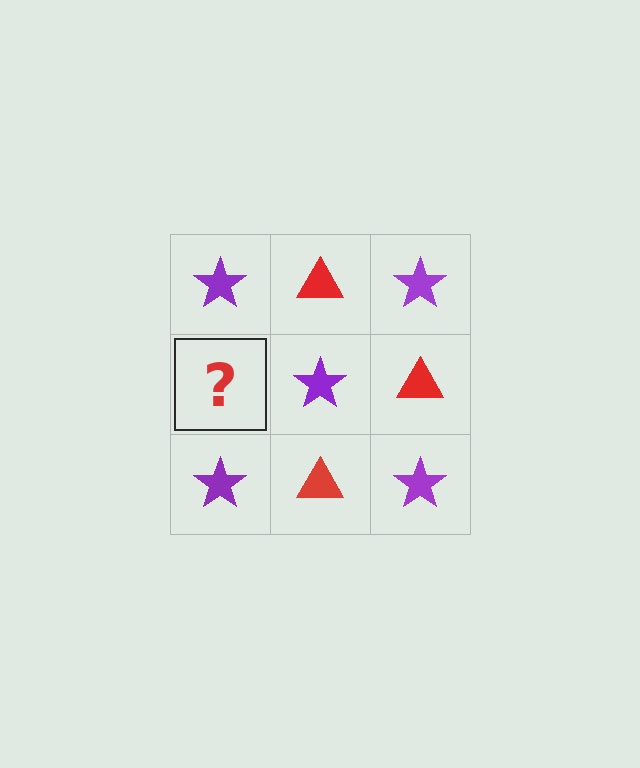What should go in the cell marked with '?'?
The missing cell should contain a red triangle.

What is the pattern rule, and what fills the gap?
The rule is that it alternates purple star and red triangle in a checkerboard pattern. The gap should be filled with a red triangle.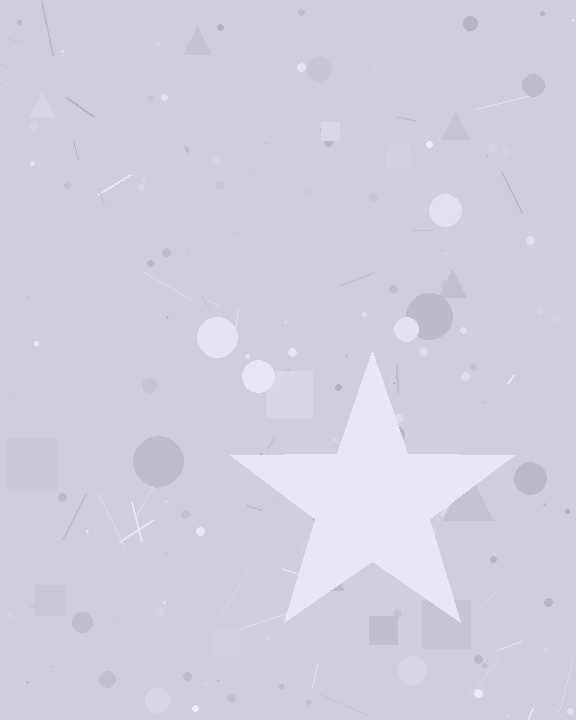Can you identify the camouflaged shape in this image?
The camouflaged shape is a star.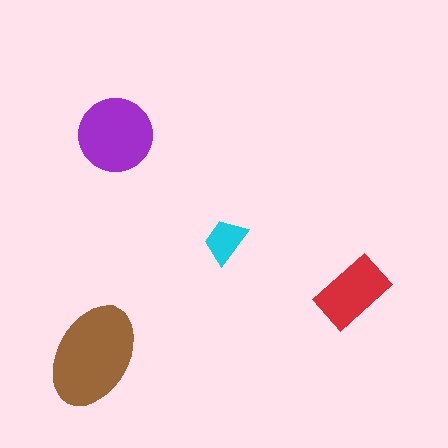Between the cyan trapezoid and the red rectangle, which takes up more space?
The red rectangle.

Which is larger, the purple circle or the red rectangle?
The purple circle.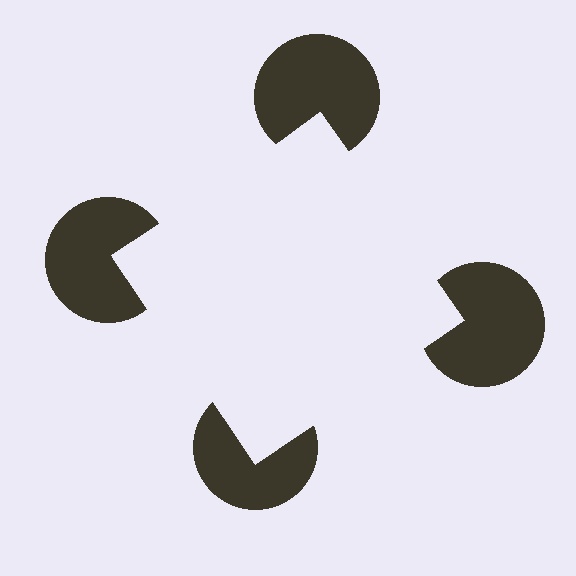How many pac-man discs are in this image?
There are 4 — one at each vertex of the illusory square.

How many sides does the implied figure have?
4 sides.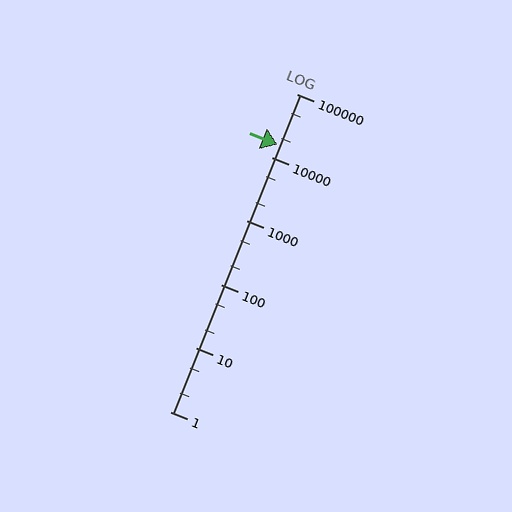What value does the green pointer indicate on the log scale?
The pointer indicates approximately 16000.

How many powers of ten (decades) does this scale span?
The scale spans 5 decades, from 1 to 100000.